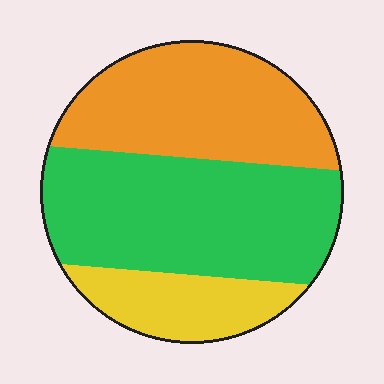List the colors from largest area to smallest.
From largest to smallest: green, orange, yellow.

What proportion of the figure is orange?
Orange takes up about three eighths (3/8) of the figure.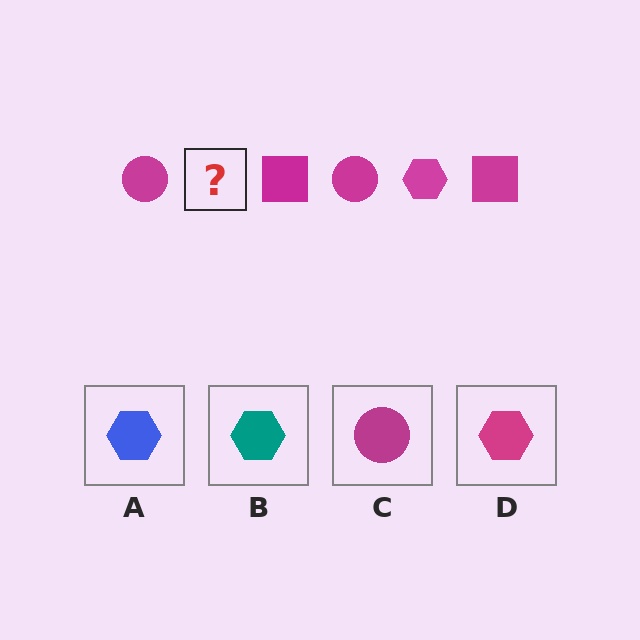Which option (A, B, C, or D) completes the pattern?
D.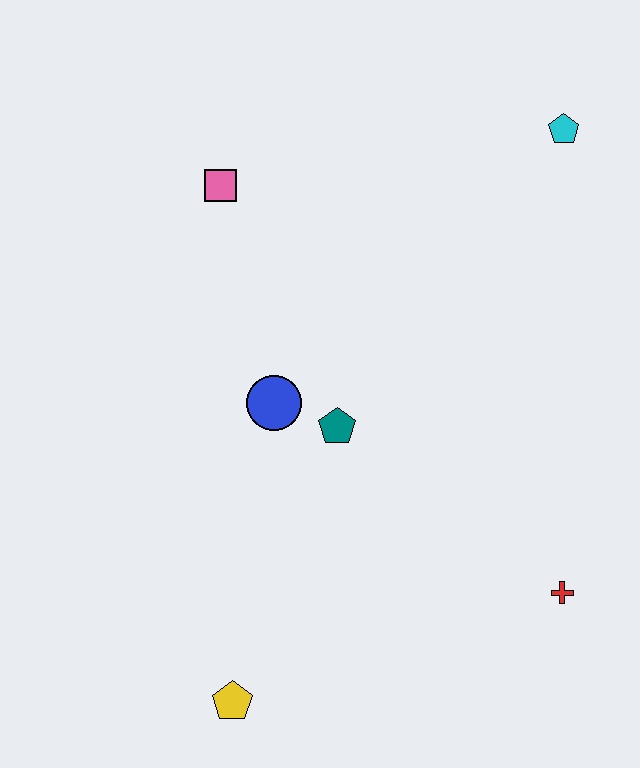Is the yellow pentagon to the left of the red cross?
Yes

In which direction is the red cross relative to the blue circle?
The red cross is to the right of the blue circle.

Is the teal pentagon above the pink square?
No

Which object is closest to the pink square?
The blue circle is closest to the pink square.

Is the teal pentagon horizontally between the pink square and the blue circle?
No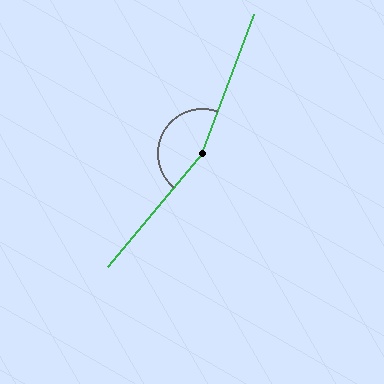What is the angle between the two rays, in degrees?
Approximately 161 degrees.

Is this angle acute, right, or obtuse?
It is obtuse.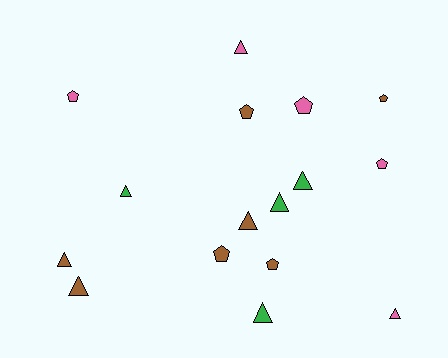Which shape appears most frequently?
Triangle, with 9 objects.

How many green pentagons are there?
There are no green pentagons.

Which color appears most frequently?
Brown, with 7 objects.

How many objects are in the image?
There are 16 objects.